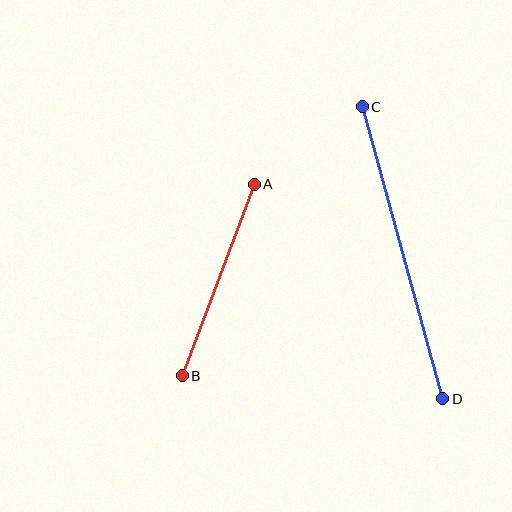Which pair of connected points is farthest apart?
Points C and D are farthest apart.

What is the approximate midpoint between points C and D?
The midpoint is at approximately (402, 253) pixels.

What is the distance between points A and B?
The distance is approximately 205 pixels.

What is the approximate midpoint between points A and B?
The midpoint is at approximately (218, 280) pixels.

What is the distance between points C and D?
The distance is approximately 303 pixels.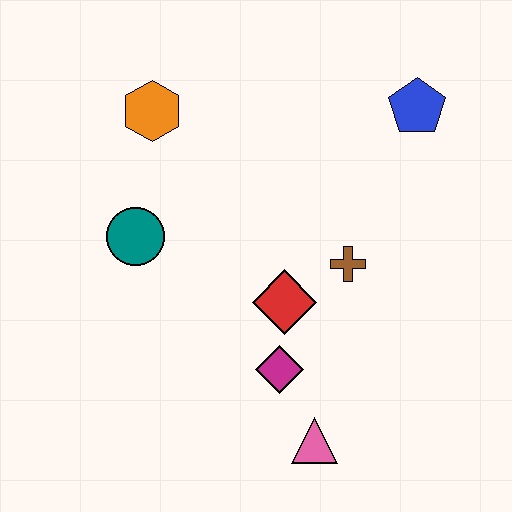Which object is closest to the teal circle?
The orange hexagon is closest to the teal circle.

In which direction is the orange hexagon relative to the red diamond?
The orange hexagon is above the red diamond.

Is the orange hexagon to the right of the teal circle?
Yes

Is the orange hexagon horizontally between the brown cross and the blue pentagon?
No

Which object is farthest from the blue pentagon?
The pink triangle is farthest from the blue pentagon.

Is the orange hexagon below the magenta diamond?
No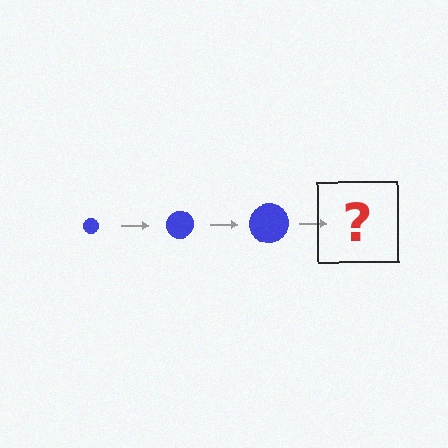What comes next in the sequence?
The next element should be a blue circle, larger than the previous one.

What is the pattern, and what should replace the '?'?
The pattern is that the circle gets progressively larger each step. The '?' should be a blue circle, larger than the previous one.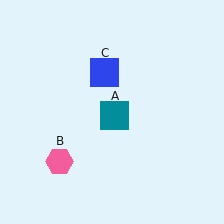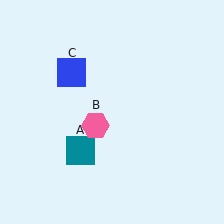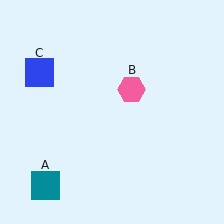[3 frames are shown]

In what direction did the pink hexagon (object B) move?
The pink hexagon (object B) moved up and to the right.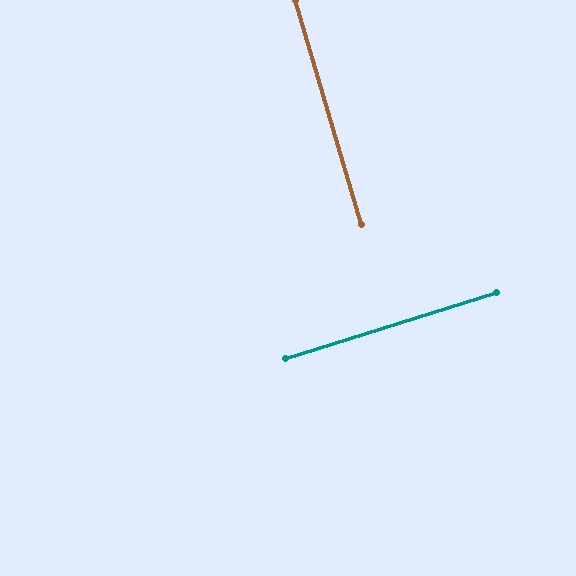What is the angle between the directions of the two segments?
Approximately 89 degrees.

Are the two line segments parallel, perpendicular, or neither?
Perpendicular — they meet at approximately 89°.